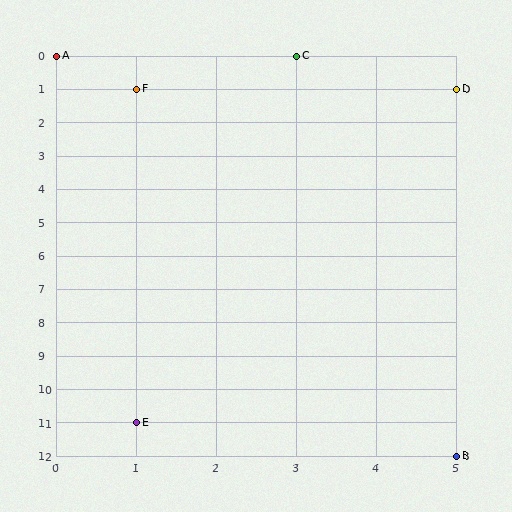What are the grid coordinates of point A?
Point A is at grid coordinates (0, 0).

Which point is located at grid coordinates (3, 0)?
Point C is at (3, 0).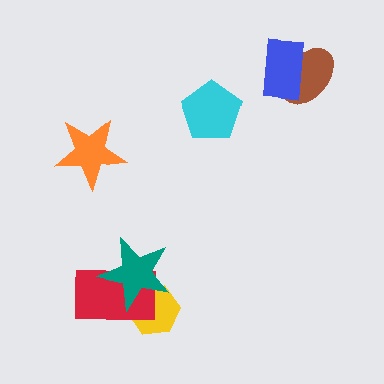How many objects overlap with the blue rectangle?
1 object overlaps with the blue rectangle.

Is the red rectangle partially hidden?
Yes, it is partially covered by another shape.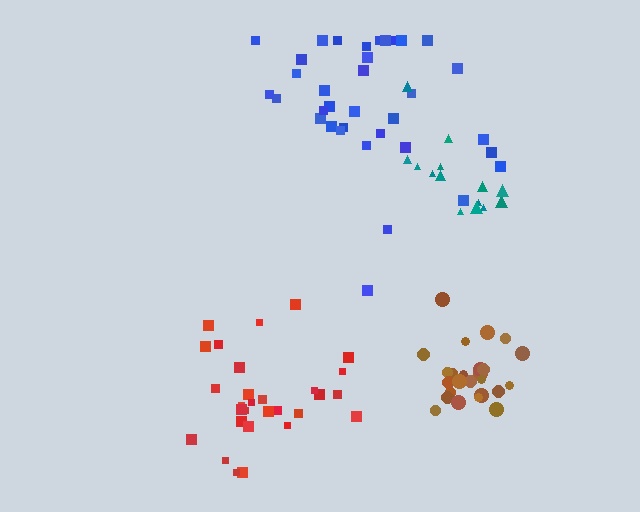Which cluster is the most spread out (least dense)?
Blue.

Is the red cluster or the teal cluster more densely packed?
Red.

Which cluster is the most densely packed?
Brown.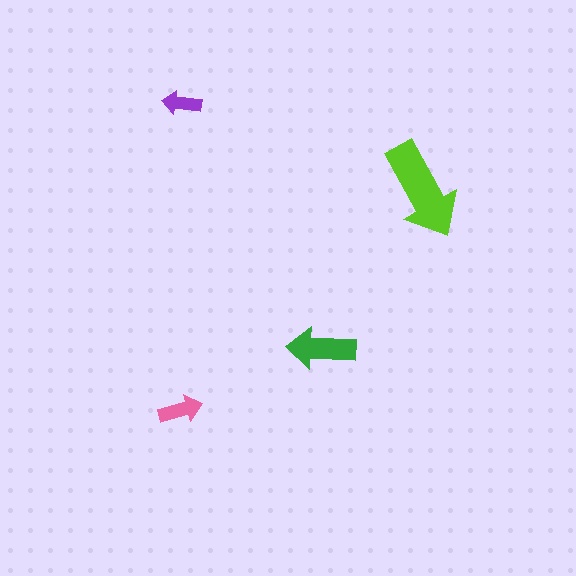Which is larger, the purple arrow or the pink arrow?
The pink one.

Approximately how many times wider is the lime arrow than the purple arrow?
About 2.5 times wider.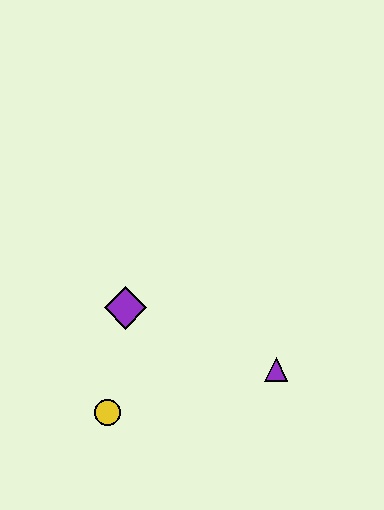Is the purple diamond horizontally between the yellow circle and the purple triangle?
Yes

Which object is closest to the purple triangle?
The purple diamond is closest to the purple triangle.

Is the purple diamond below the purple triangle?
No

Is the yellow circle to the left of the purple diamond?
Yes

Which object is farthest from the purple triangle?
The yellow circle is farthest from the purple triangle.